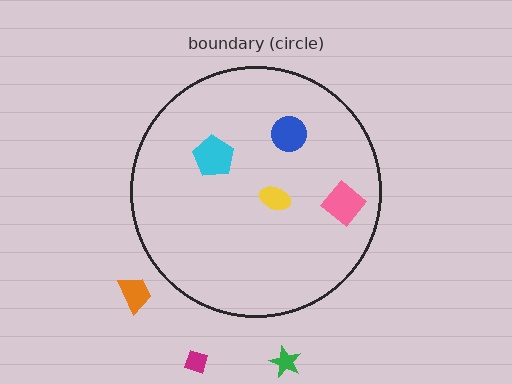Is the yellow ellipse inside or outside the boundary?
Inside.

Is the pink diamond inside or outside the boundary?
Inside.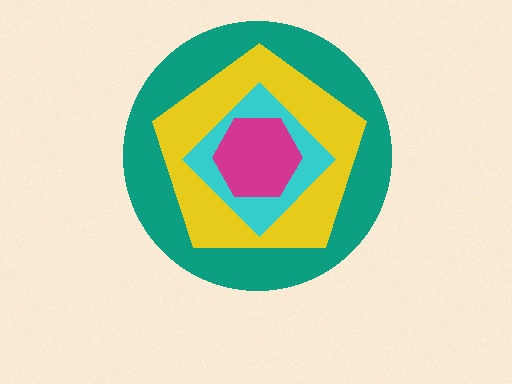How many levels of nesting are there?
4.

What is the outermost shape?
The teal circle.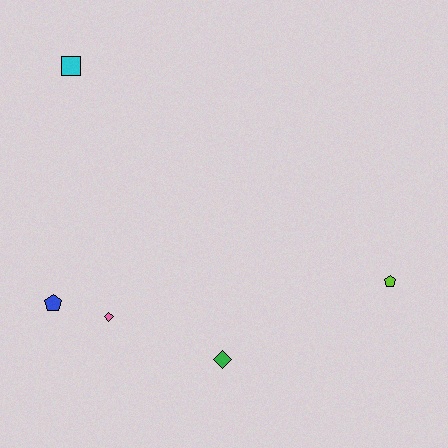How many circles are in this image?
There are no circles.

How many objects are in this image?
There are 5 objects.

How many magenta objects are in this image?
There are no magenta objects.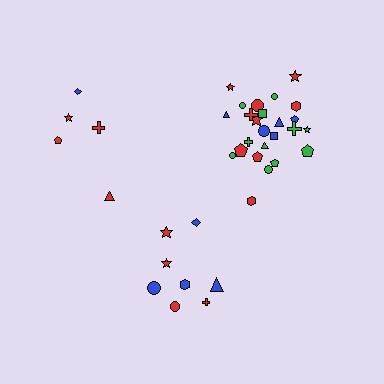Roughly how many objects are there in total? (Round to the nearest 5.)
Roughly 40 objects in total.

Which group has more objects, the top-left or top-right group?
The top-right group.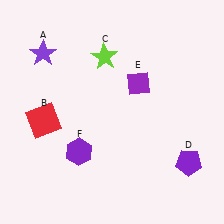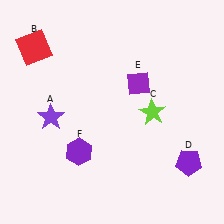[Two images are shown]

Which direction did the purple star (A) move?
The purple star (A) moved down.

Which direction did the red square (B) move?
The red square (B) moved up.